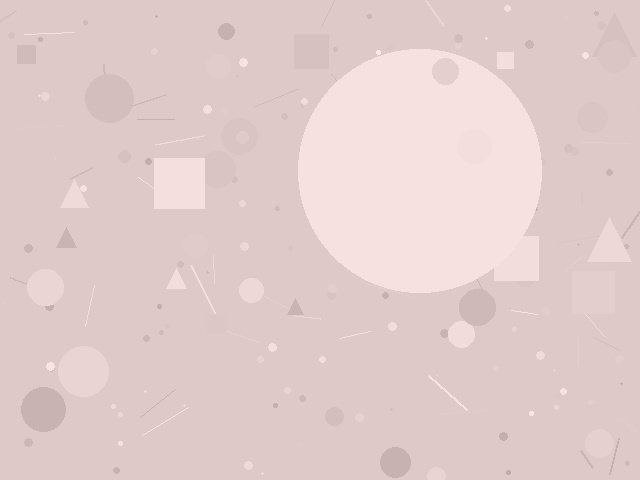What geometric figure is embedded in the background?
A circle is embedded in the background.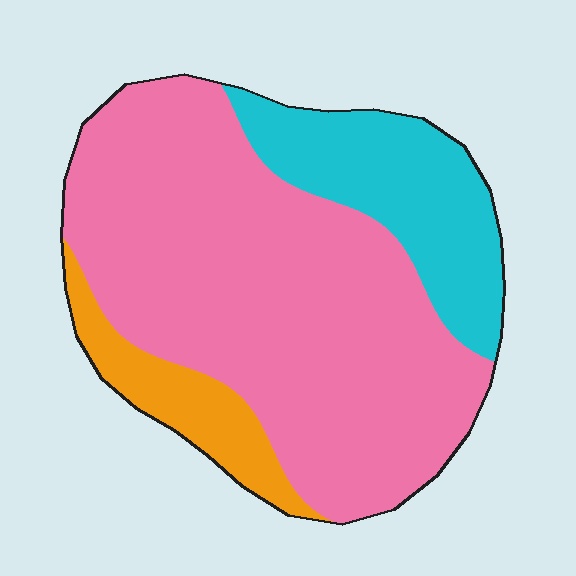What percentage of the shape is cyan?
Cyan takes up about one fifth (1/5) of the shape.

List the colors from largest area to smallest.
From largest to smallest: pink, cyan, orange.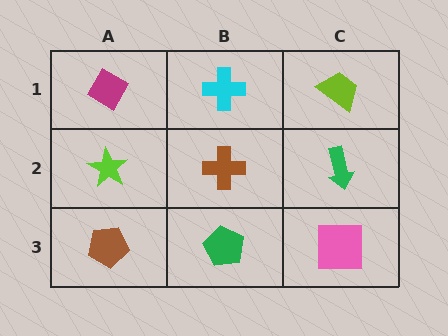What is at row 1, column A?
A magenta diamond.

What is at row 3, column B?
A green pentagon.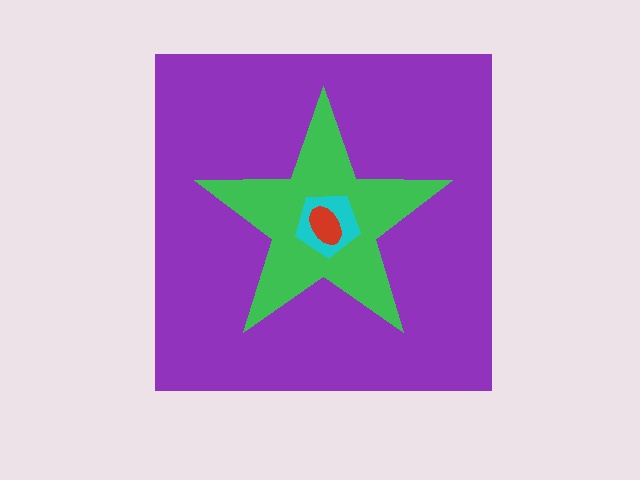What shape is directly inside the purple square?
The green star.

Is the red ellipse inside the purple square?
Yes.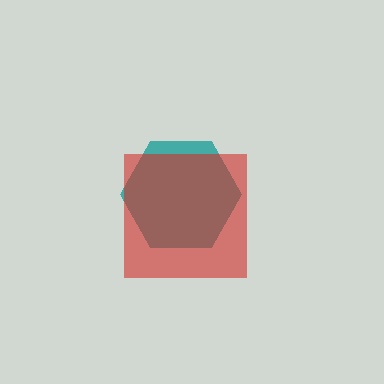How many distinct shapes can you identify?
There are 2 distinct shapes: a teal hexagon, a red square.